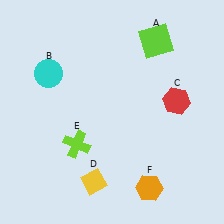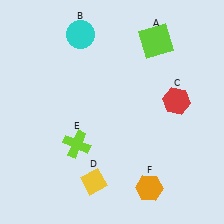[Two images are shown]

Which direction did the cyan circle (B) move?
The cyan circle (B) moved up.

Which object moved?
The cyan circle (B) moved up.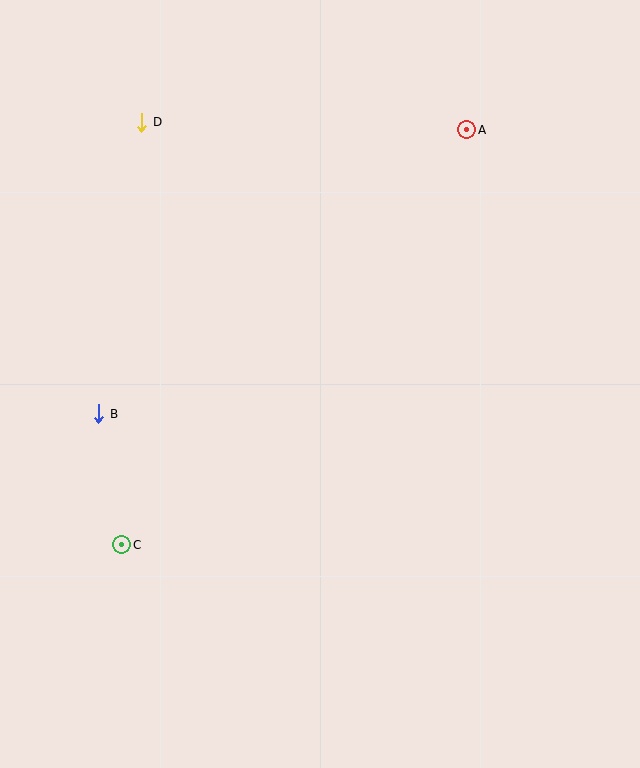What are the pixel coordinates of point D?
Point D is at (142, 122).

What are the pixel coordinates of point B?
Point B is at (99, 414).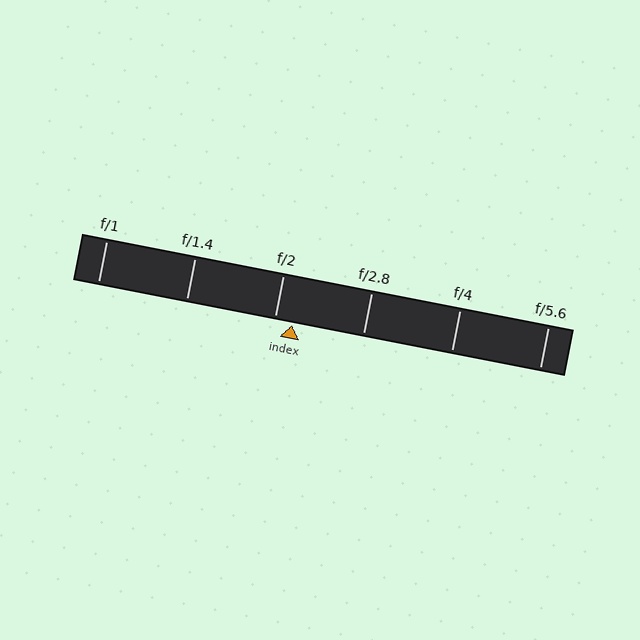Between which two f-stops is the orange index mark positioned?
The index mark is between f/2 and f/2.8.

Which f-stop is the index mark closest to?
The index mark is closest to f/2.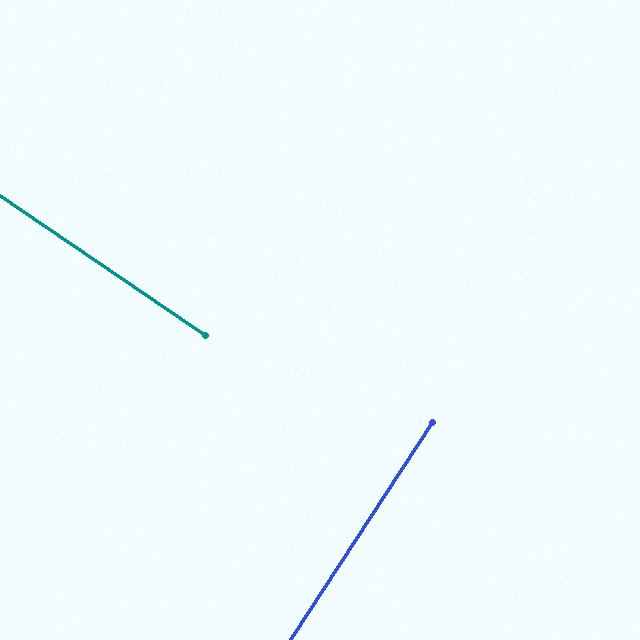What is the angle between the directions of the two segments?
Approximately 89 degrees.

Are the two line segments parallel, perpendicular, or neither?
Perpendicular — they meet at approximately 89°.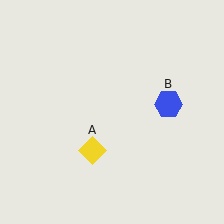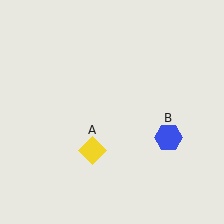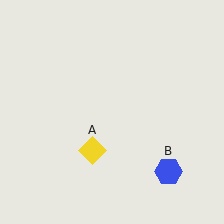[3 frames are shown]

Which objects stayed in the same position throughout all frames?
Yellow diamond (object A) remained stationary.